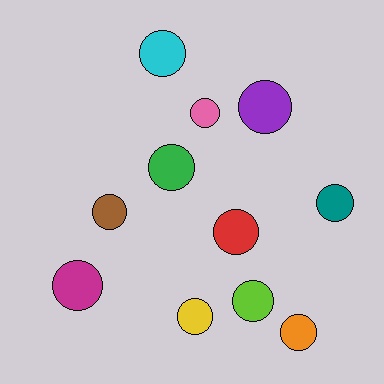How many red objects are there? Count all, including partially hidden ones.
There is 1 red object.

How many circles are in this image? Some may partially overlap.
There are 11 circles.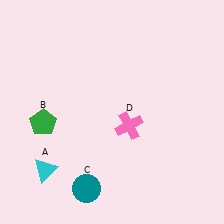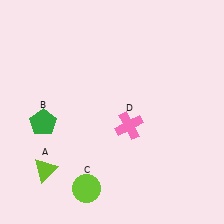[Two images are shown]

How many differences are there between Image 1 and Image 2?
There are 2 differences between the two images.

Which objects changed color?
A changed from cyan to lime. C changed from teal to lime.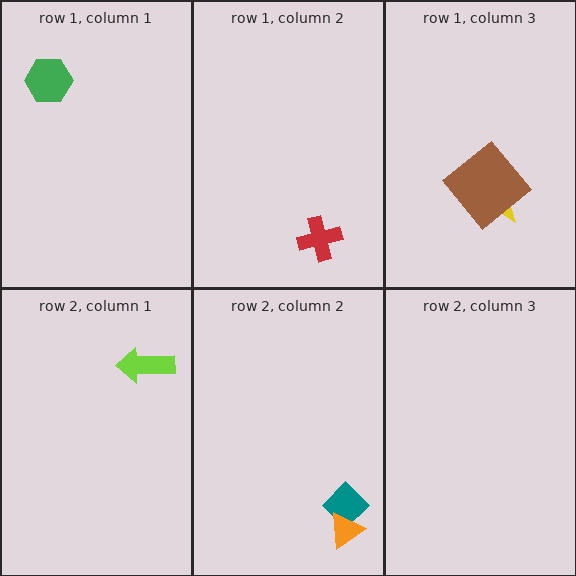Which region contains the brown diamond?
The row 1, column 3 region.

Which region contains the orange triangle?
The row 2, column 2 region.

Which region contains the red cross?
The row 1, column 2 region.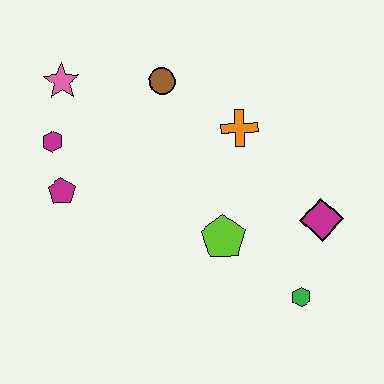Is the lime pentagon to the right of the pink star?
Yes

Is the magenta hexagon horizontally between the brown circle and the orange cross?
No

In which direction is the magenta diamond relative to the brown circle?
The magenta diamond is to the right of the brown circle.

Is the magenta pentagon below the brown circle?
Yes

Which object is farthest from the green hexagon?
The pink star is farthest from the green hexagon.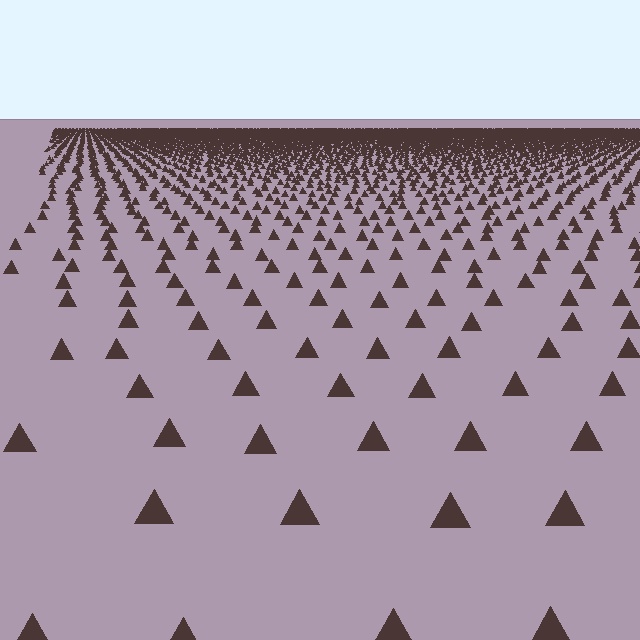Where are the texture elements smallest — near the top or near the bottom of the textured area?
Near the top.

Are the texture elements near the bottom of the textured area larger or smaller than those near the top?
Larger. Near the bottom, elements are closer to the viewer and appear at a bigger on-screen size.